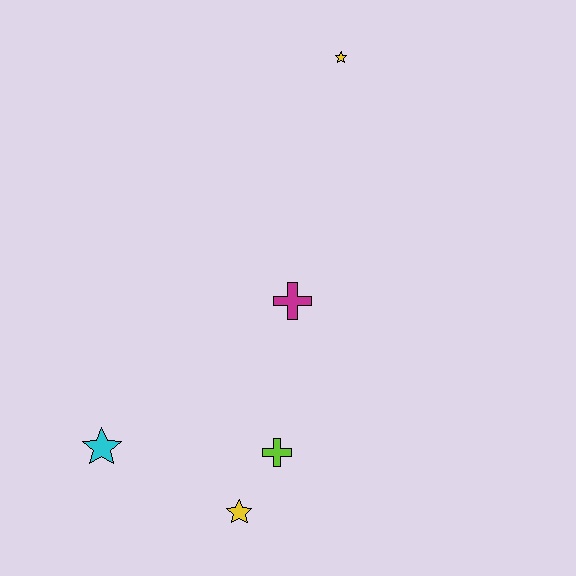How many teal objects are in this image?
There are no teal objects.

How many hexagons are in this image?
There are no hexagons.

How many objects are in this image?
There are 5 objects.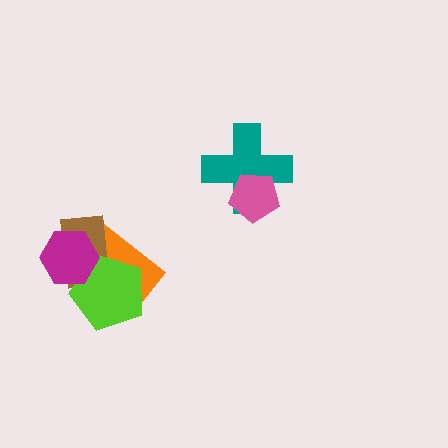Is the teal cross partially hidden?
Yes, it is partially covered by another shape.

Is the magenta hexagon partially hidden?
No, no other shape covers it.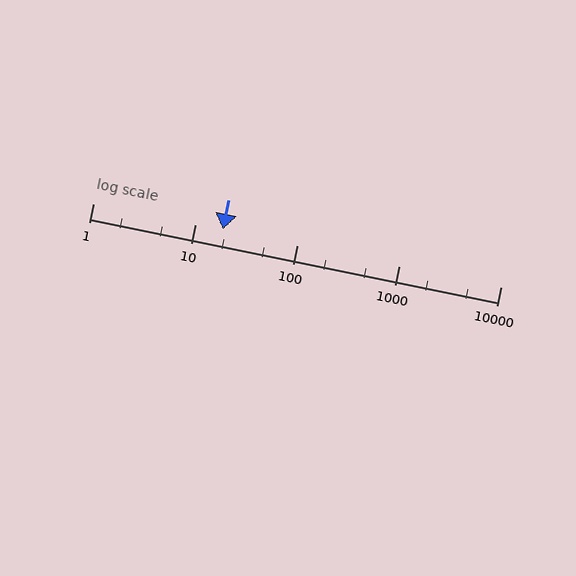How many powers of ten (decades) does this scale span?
The scale spans 4 decades, from 1 to 10000.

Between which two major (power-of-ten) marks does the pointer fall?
The pointer is between 10 and 100.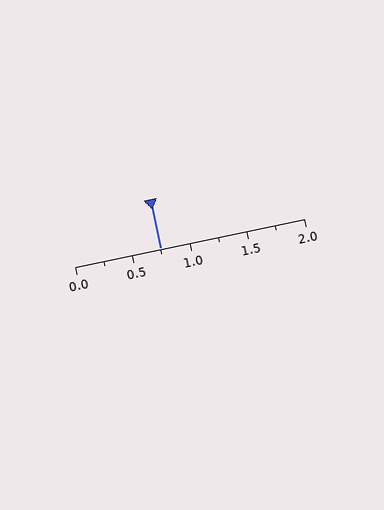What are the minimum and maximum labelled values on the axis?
The axis runs from 0.0 to 2.0.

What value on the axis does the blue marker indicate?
The marker indicates approximately 0.75.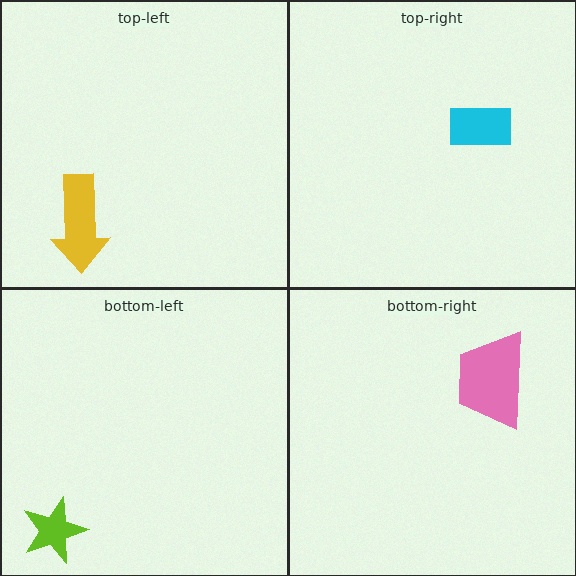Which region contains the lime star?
The bottom-left region.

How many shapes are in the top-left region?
1.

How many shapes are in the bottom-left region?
1.